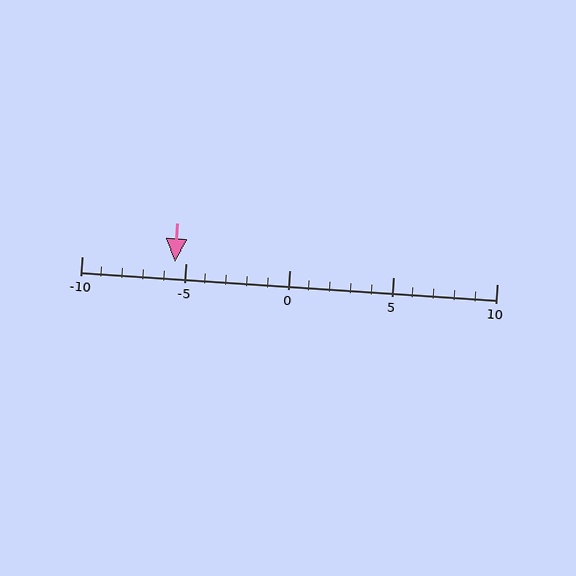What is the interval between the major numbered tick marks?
The major tick marks are spaced 5 units apart.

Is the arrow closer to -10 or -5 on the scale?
The arrow is closer to -5.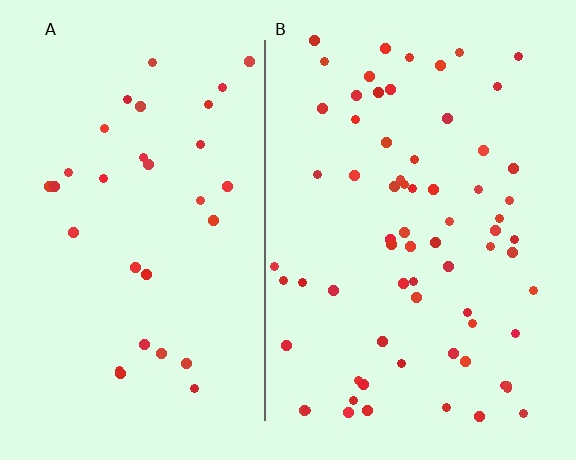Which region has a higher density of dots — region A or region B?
B (the right).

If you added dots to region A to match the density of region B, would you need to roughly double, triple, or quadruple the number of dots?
Approximately double.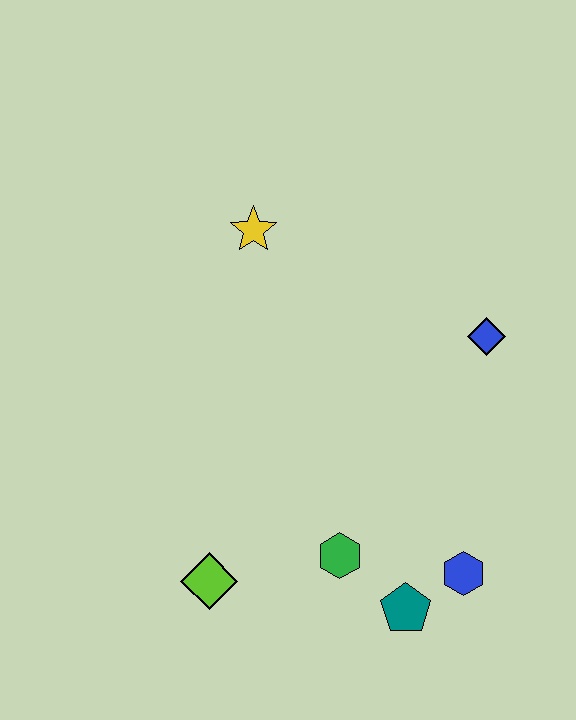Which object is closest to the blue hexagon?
The teal pentagon is closest to the blue hexagon.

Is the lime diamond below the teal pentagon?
No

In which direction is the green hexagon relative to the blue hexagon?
The green hexagon is to the left of the blue hexagon.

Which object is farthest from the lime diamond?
The blue diamond is farthest from the lime diamond.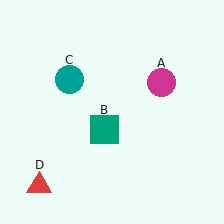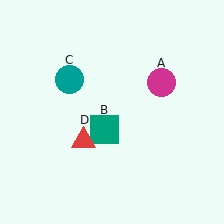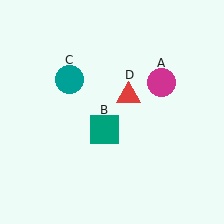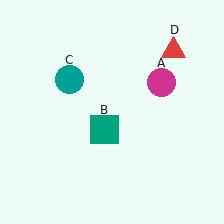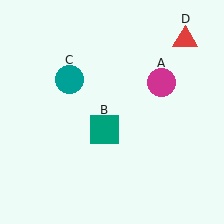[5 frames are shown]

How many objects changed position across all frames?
1 object changed position: red triangle (object D).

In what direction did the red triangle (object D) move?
The red triangle (object D) moved up and to the right.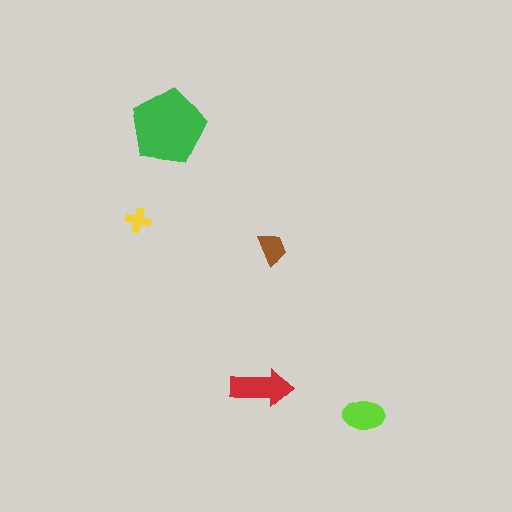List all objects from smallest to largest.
The yellow cross, the brown trapezoid, the lime ellipse, the red arrow, the green pentagon.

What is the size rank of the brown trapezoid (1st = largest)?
4th.